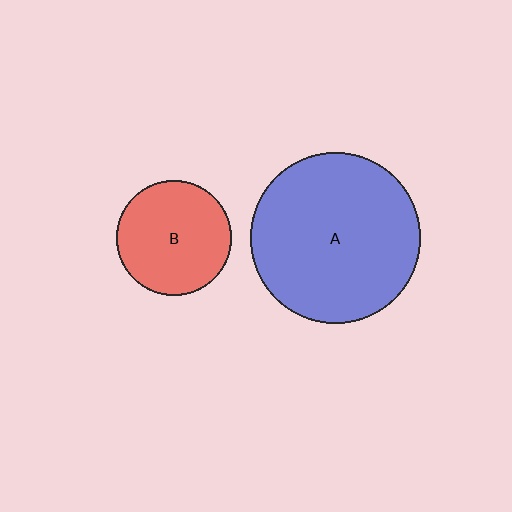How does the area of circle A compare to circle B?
Approximately 2.2 times.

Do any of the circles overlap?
No, none of the circles overlap.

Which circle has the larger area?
Circle A (blue).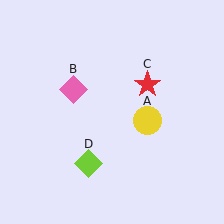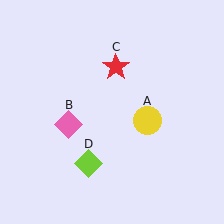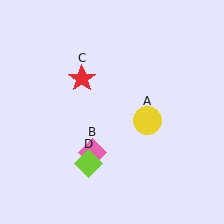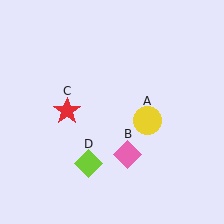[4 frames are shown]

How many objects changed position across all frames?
2 objects changed position: pink diamond (object B), red star (object C).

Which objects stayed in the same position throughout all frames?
Yellow circle (object A) and lime diamond (object D) remained stationary.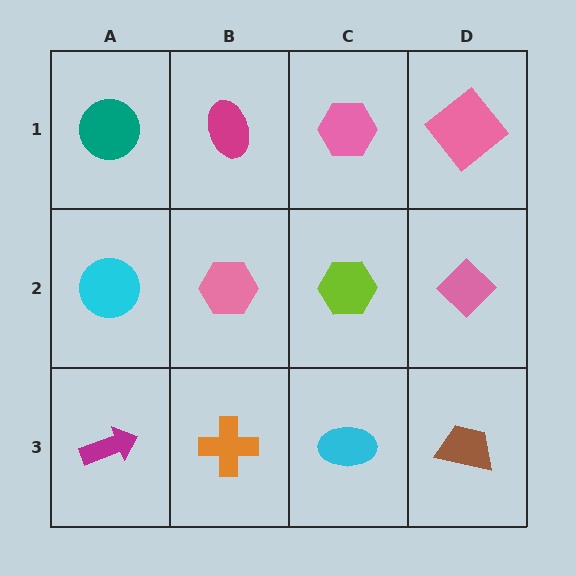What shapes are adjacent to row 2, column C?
A pink hexagon (row 1, column C), a cyan ellipse (row 3, column C), a pink hexagon (row 2, column B), a pink diamond (row 2, column D).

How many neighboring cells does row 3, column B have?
3.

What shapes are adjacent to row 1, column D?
A pink diamond (row 2, column D), a pink hexagon (row 1, column C).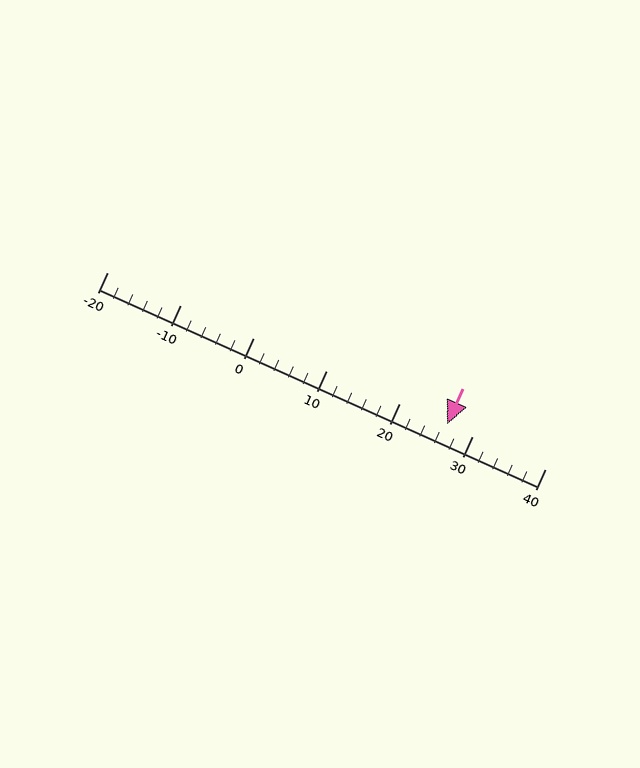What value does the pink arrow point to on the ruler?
The pink arrow points to approximately 26.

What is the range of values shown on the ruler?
The ruler shows values from -20 to 40.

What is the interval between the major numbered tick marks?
The major tick marks are spaced 10 units apart.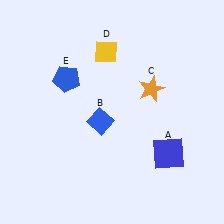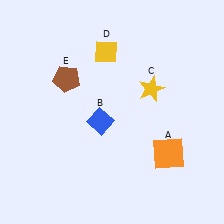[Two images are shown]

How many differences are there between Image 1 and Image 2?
There are 3 differences between the two images.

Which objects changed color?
A changed from blue to orange. C changed from orange to yellow. E changed from blue to brown.